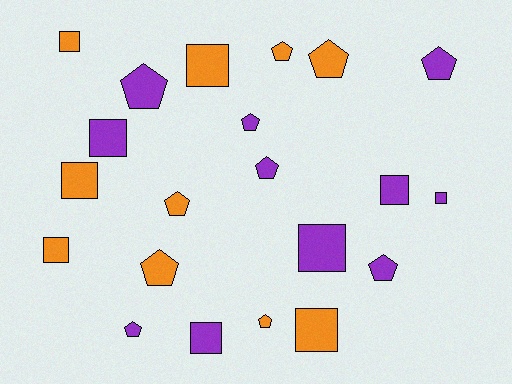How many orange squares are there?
There are 5 orange squares.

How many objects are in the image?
There are 21 objects.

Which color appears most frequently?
Purple, with 11 objects.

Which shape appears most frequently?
Pentagon, with 11 objects.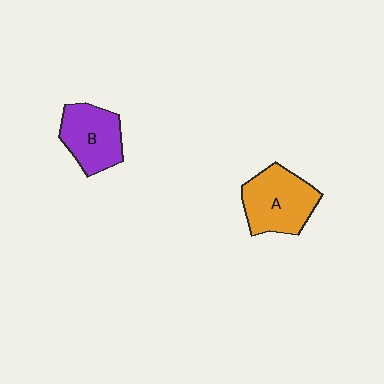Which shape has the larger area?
Shape A (orange).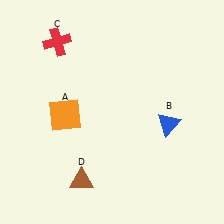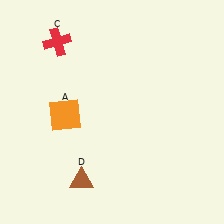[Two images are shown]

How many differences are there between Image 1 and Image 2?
There is 1 difference between the two images.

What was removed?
The blue triangle (B) was removed in Image 2.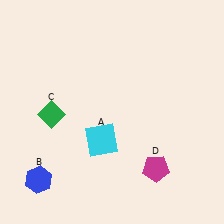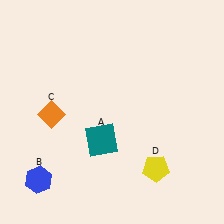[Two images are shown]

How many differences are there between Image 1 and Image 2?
There are 3 differences between the two images.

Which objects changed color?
A changed from cyan to teal. C changed from green to orange. D changed from magenta to yellow.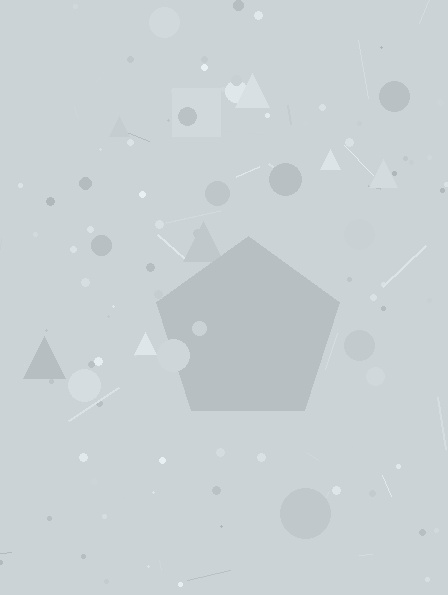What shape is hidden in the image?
A pentagon is hidden in the image.